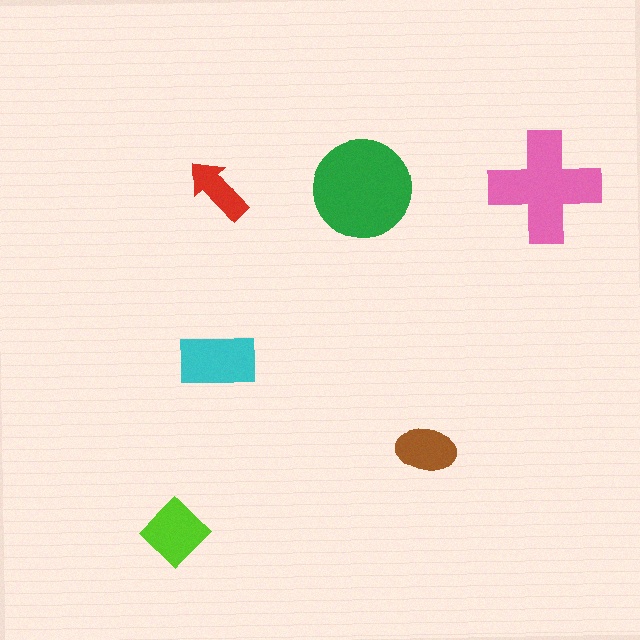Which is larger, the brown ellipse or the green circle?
The green circle.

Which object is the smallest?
The red arrow.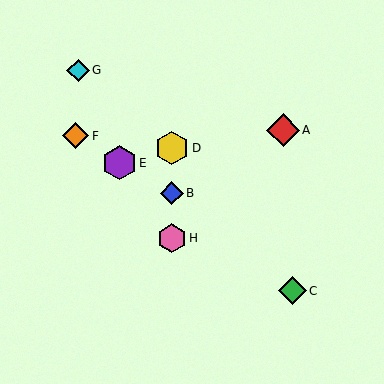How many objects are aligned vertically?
3 objects (B, D, H) are aligned vertically.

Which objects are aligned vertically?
Objects B, D, H are aligned vertically.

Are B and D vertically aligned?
Yes, both are at x≈172.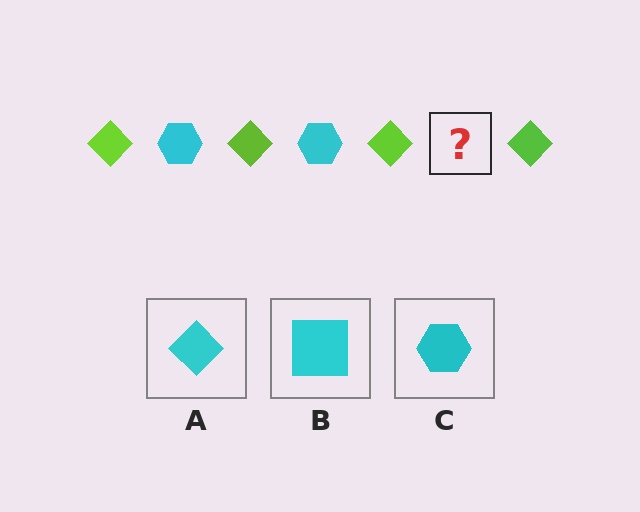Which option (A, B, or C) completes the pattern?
C.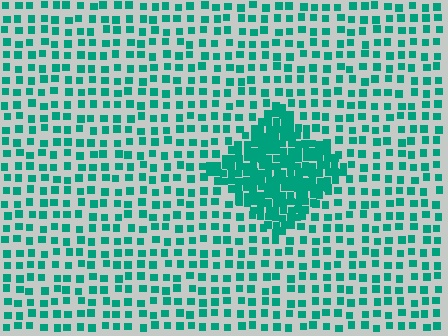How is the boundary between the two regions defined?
The boundary is defined by a change in element density (approximately 2.8x ratio). All elements are the same color, size, and shape.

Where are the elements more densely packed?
The elements are more densely packed inside the diamond boundary.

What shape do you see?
I see a diamond.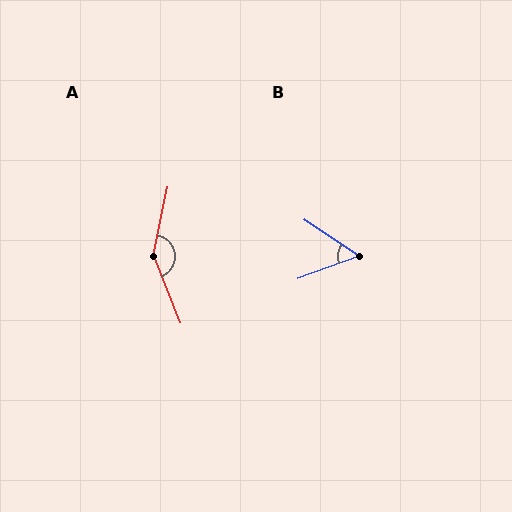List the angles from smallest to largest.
B (54°), A (146°).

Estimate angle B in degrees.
Approximately 54 degrees.